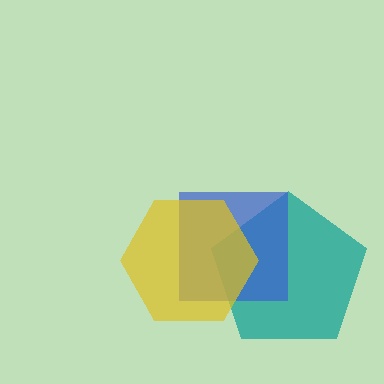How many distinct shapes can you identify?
There are 3 distinct shapes: a teal pentagon, a blue square, a yellow hexagon.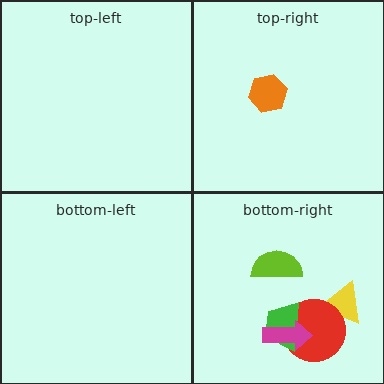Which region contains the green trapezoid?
The bottom-right region.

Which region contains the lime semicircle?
The bottom-right region.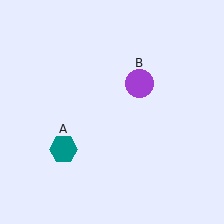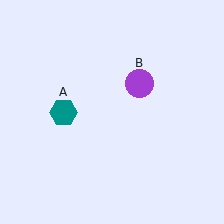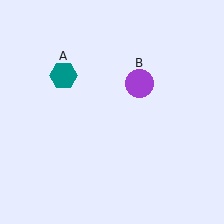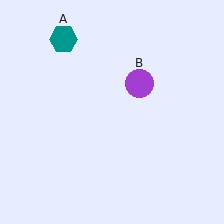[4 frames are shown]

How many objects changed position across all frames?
1 object changed position: teal hexagon (object A).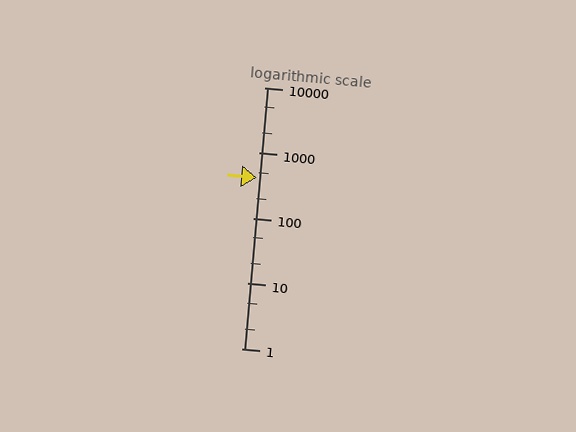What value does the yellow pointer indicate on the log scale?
The pointer indicates approximately 410.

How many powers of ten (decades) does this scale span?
The scale spans 4 decades, from 1 to 10000.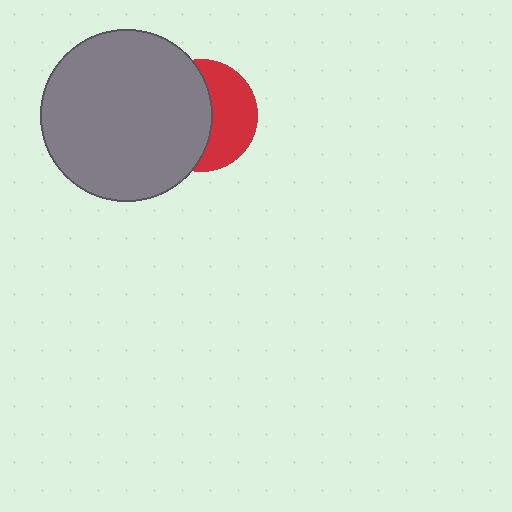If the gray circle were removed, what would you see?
You would see the complete red circle.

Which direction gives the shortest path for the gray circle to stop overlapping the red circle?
Moving left gives the shortest separation.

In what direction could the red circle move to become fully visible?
The red circle could move right. That would shift it out from behind the gray circle entirely.